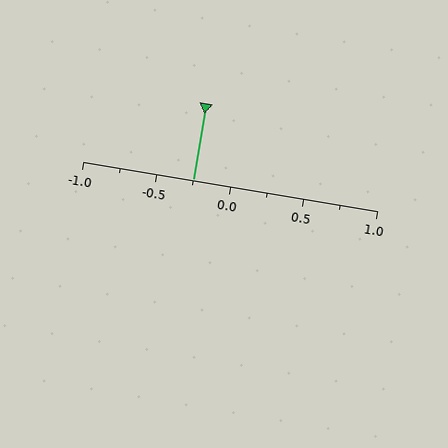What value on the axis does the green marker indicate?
The marker indicates approximately -0.25.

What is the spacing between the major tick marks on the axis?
The major ticks are spaced 0.5 apart.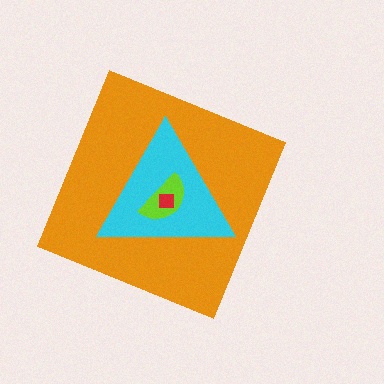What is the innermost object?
The red square.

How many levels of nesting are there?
4.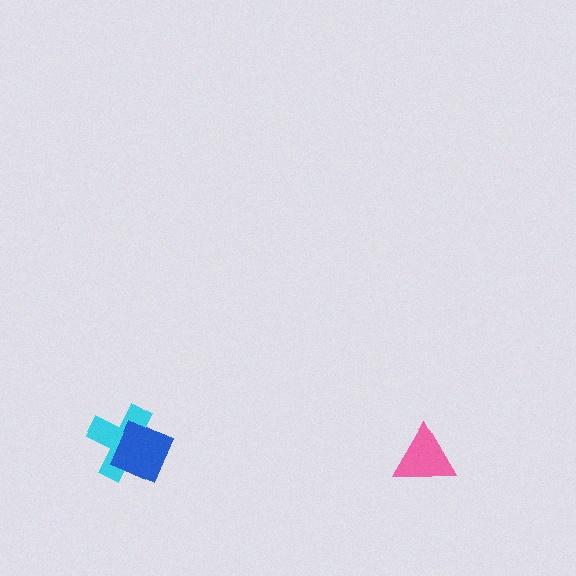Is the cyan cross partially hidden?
Yes, it is partially covered by another shape.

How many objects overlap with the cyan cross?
1 object overlaps with the cyan cross.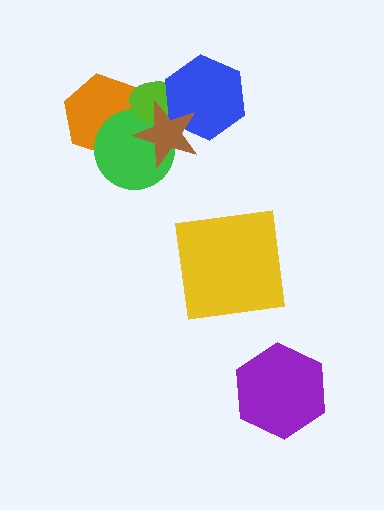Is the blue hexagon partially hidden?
Yes, it is partially covered by another shape.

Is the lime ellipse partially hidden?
Yes, it is partially covered by another shape.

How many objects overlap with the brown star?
4 objects overlap with the brown star.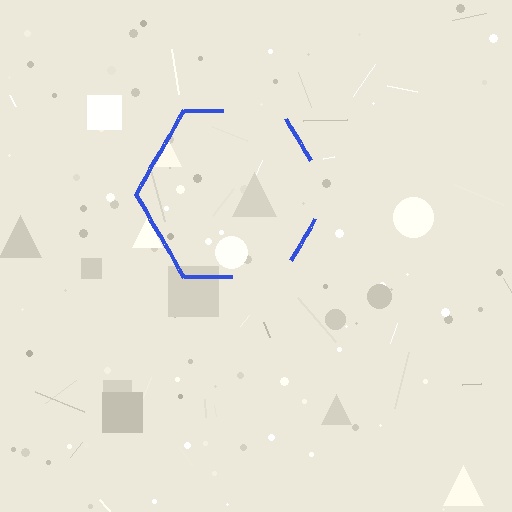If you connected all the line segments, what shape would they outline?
They would outline a hexagon.